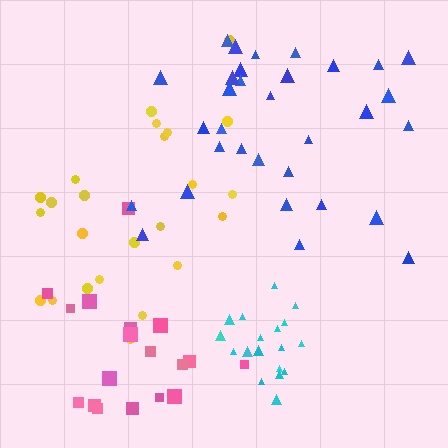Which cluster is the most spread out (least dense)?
Yellow.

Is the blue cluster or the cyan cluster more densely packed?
Cyan.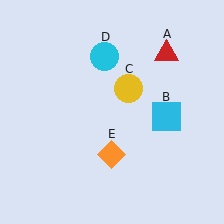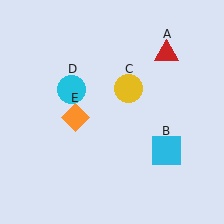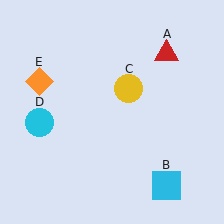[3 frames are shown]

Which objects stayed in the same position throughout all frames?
Red triangle (object A) and yellow circle (object C) remained stationary.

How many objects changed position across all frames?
3 objects changed position: cyan square (object B), cyan circle (object D), orange diamond (object E).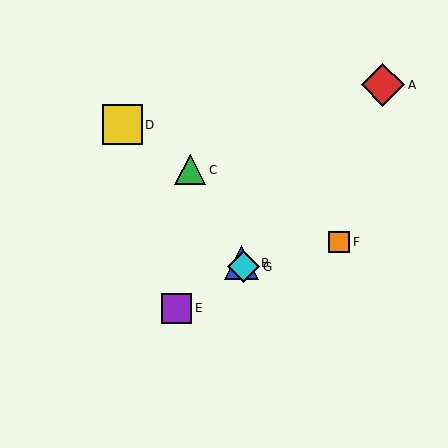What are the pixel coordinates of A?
Object A is at (383, 85).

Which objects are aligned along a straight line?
Objects B, C, G are aligned along a straight line.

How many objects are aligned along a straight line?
3 objects (B, C, G) are aligned along a straight line.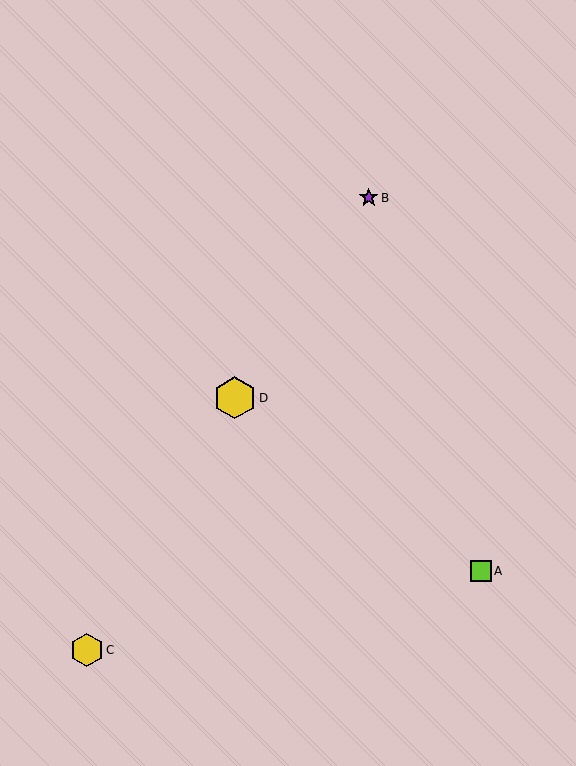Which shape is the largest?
The yellow hexagon (labeled D) is the largest.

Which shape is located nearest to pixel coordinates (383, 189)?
The purple star (labeled B) at (369, 198) is nearest to that location.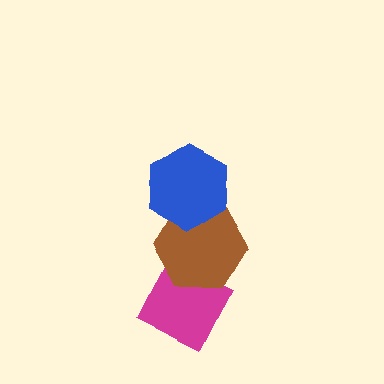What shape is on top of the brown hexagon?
The blue hexagon is on top of the brown hexagon.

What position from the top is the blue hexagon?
The blue hexagon is 1st from the top.